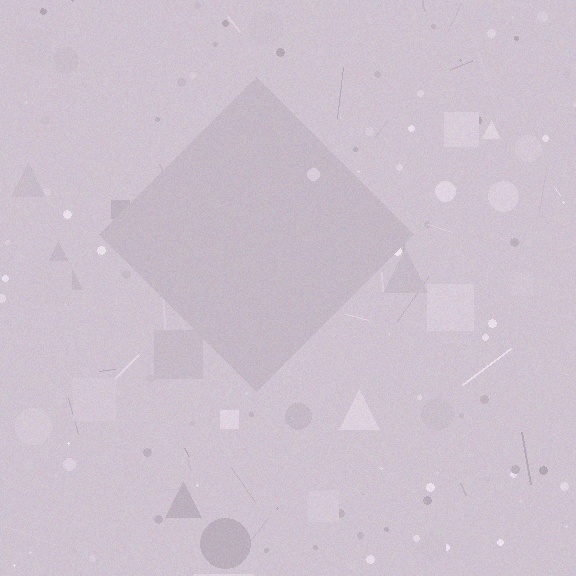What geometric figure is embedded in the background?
A diamond is embedded in the background.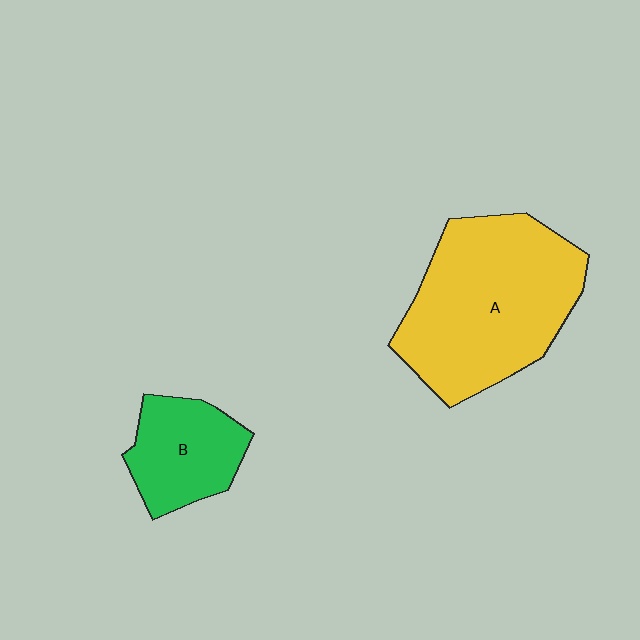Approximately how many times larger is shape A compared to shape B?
Approximately 2.3 times.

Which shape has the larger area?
Shape A (yellow).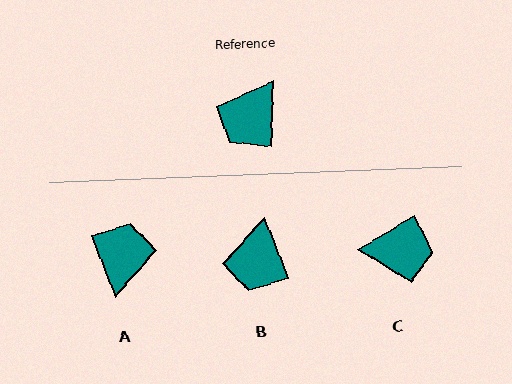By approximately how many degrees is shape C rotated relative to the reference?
Approximately 123 degrees counter-clockwise.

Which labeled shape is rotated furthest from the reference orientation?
A, about 157 degrees away.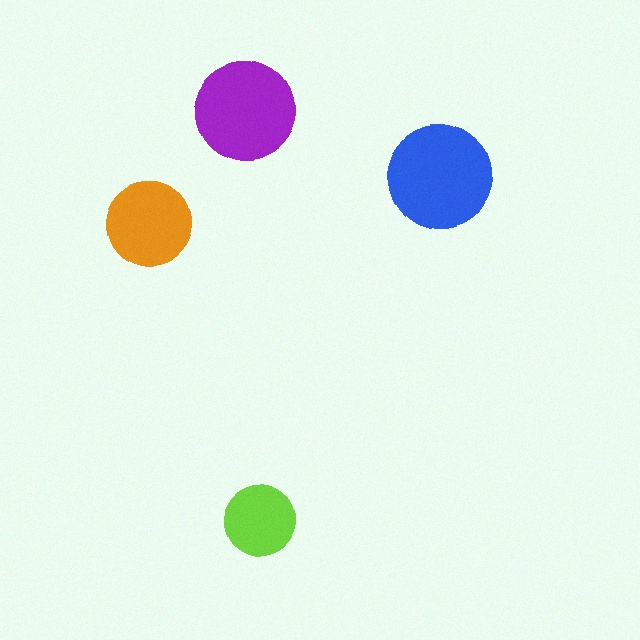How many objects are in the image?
There are 4 objects in the image.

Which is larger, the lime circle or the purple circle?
The purple one.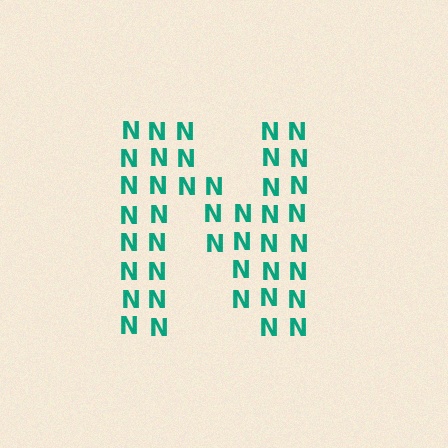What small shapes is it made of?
It is made of small letter N's.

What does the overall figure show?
The overall figure shows the letter N.